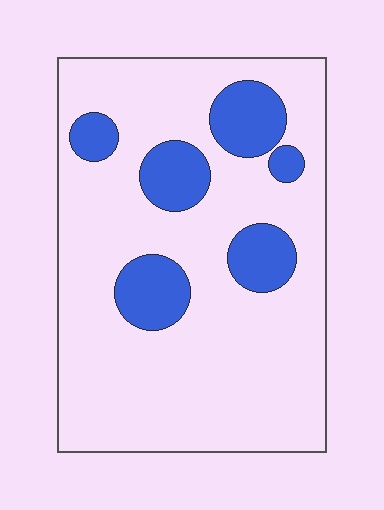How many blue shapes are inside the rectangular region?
6.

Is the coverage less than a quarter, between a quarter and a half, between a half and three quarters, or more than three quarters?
Less than a quarter.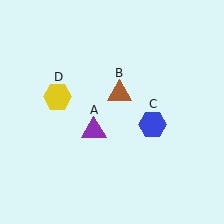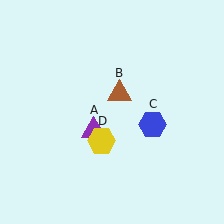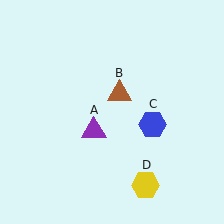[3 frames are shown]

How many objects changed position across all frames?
1 object changed position: yellow hexagon (object D).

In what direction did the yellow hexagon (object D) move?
The yellow hexagon (object D) moved down and to the right.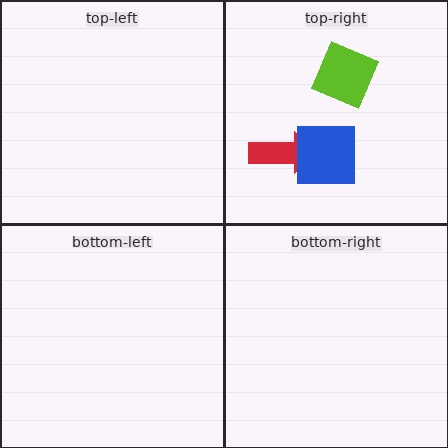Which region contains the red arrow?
The top-right region.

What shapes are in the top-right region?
The red arrow, the lime diamond, the blue square.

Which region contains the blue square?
The top-right region.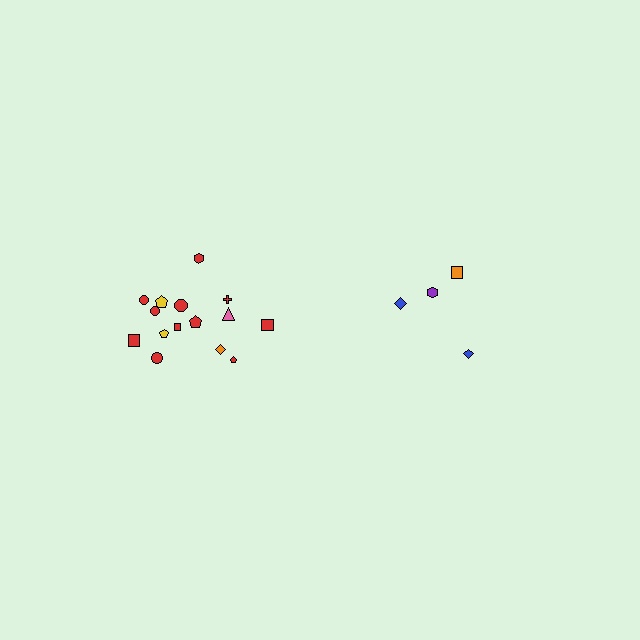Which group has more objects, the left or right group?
The left group.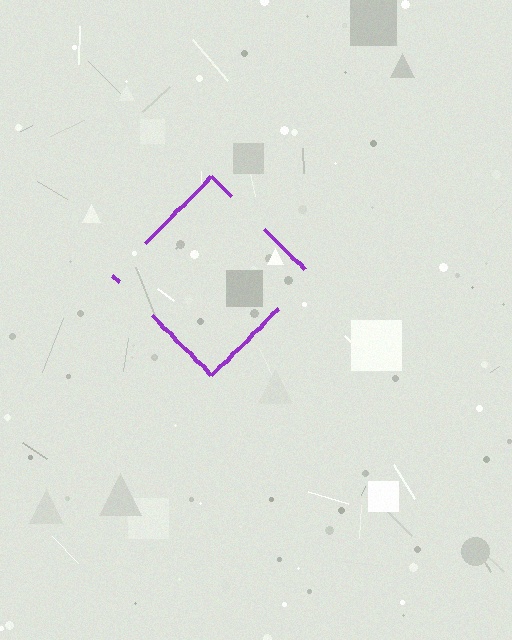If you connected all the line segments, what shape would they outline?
They would outline a diamond.